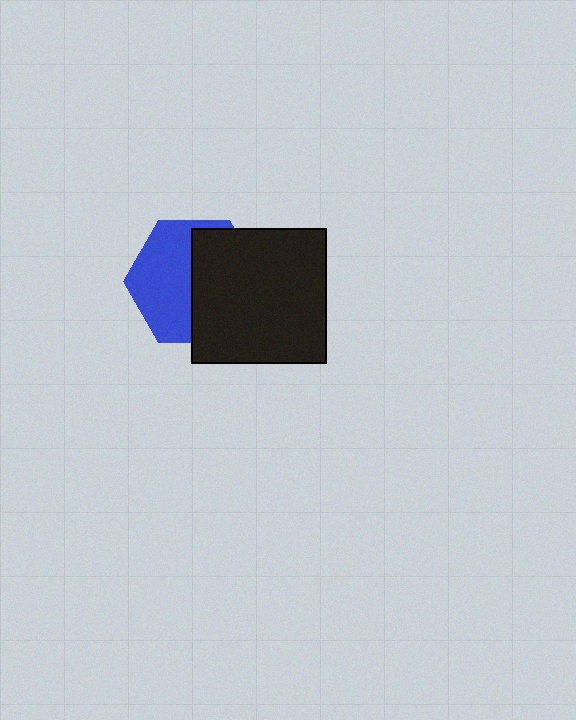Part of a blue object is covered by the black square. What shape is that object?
It is a hexagon.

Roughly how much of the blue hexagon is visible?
About half of it is visible (roughly 50%).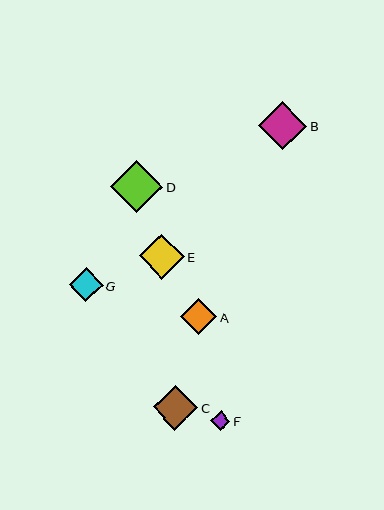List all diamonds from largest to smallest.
From largest to smallest: D, B, E, C, A, G, F.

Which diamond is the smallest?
Diamond F is the smallest with a size of approximately 19 pixels.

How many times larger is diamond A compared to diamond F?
Diamond A is approximately 1.9 times the size of diamond F.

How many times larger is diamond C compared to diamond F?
Diamond C is approximately 2.4 times the size of diamond F.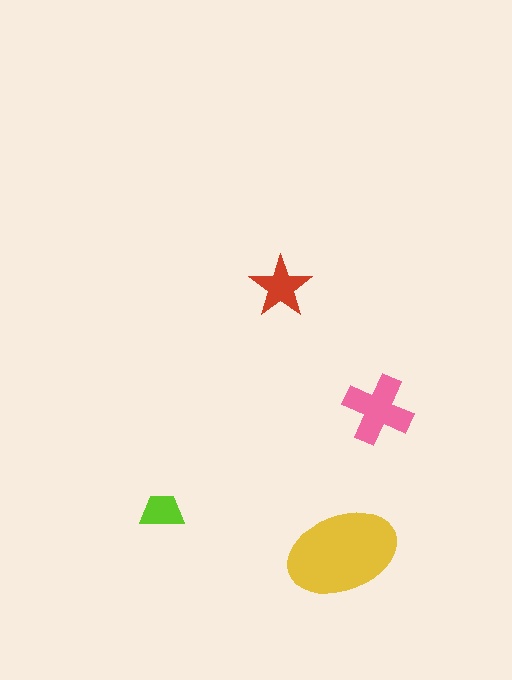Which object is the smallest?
The lime trapezoid.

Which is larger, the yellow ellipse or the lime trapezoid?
The yellow ellipse.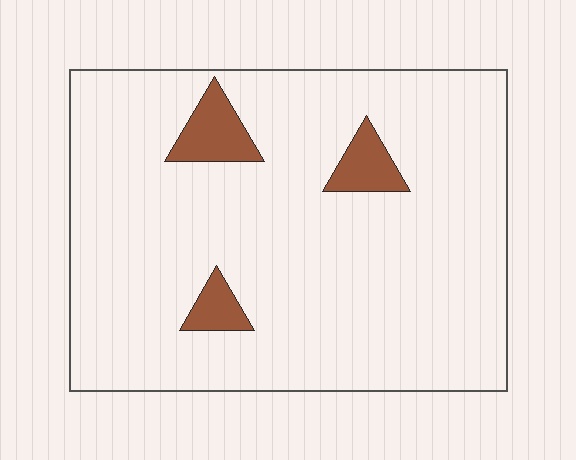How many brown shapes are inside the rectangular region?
3.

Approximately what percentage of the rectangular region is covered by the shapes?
Approximately 5%.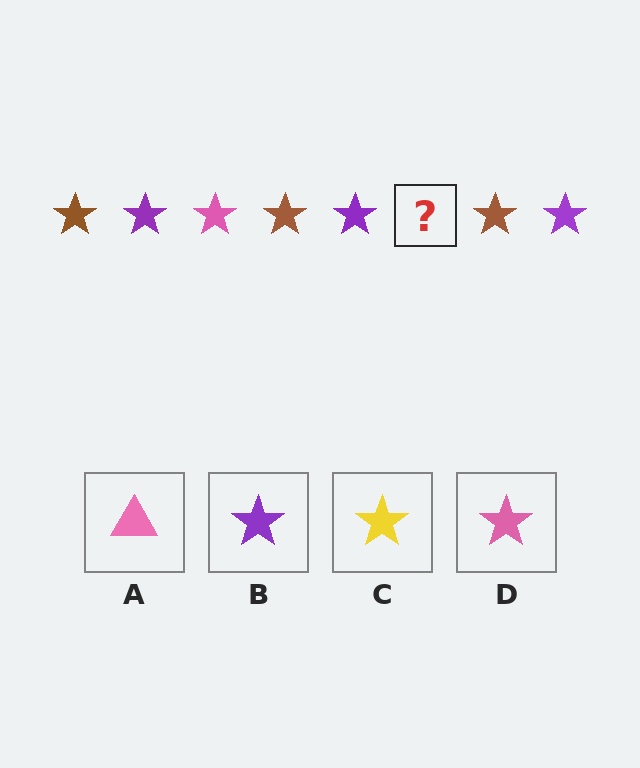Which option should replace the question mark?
Option D.